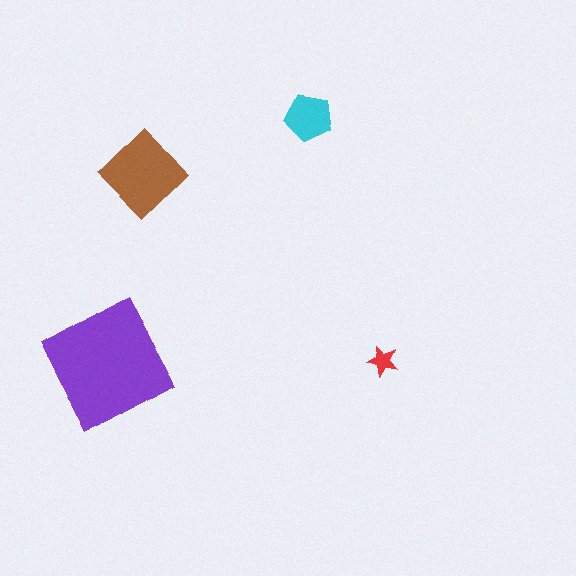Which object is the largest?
The purple square.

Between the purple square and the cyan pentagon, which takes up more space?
The purple square.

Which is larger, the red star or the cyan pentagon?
The cyan pentagon.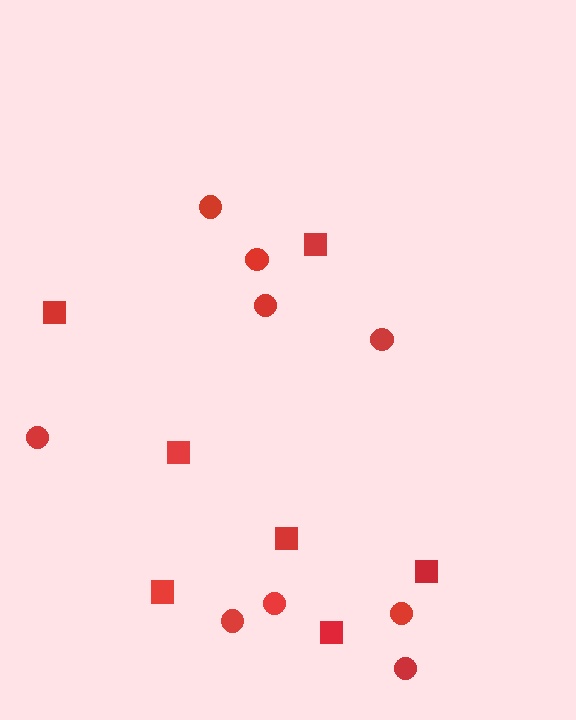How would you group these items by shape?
There are 2 groups: one group of squares (7) and one group of circles (9).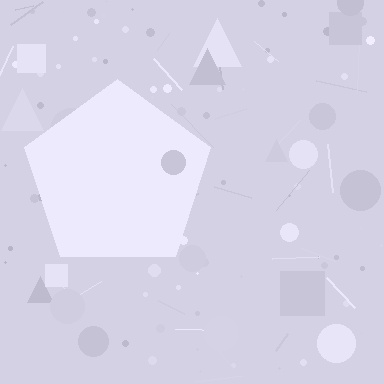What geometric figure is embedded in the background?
A pentagon is embedded in the background.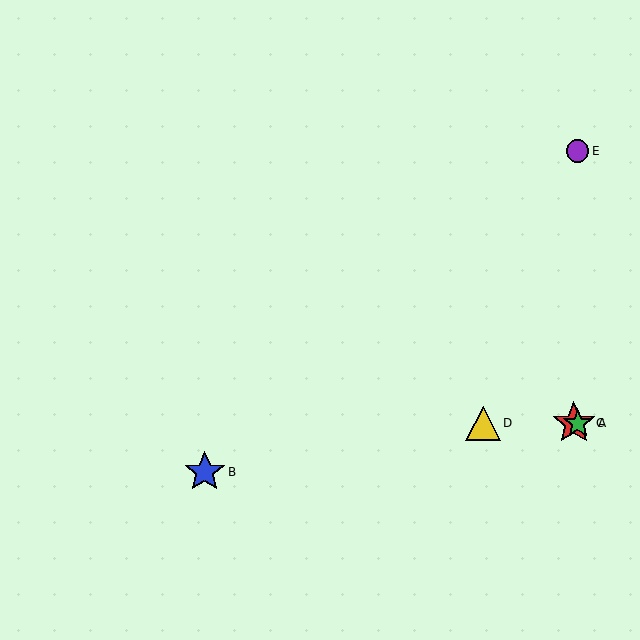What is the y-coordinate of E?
Object E is at y≈151.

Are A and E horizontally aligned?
No, A is at y≈424 and E is at y≈151.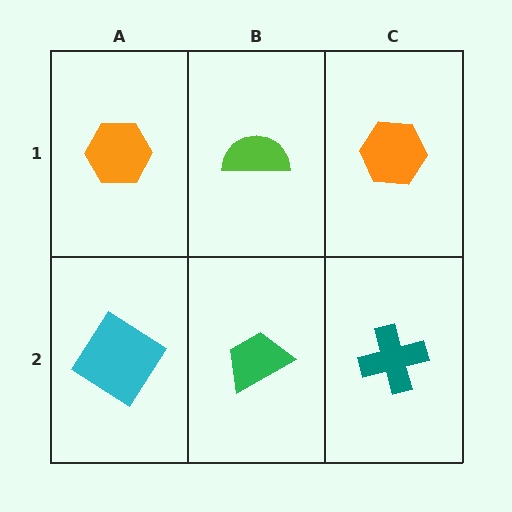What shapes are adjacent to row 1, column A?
A cyan diamond (row 2, column A), a lime semicircle (row 1, column B).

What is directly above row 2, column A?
An orange hexagon.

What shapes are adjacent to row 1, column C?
A teal cross (row 2, column C), a lime semicircle (row 1, column B).